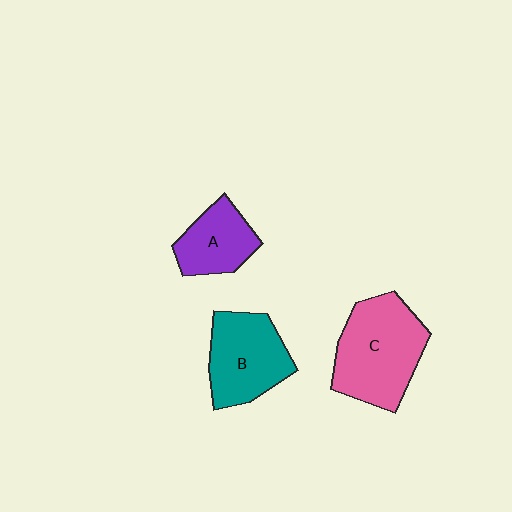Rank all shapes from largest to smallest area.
From largest to smallest: C (pink), B (teal), A (purple).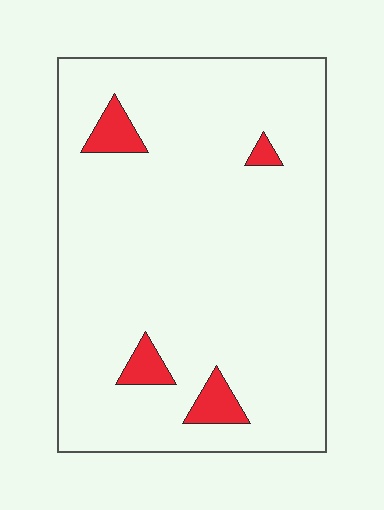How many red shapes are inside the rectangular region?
4.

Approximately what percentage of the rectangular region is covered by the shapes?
Approximately 5%.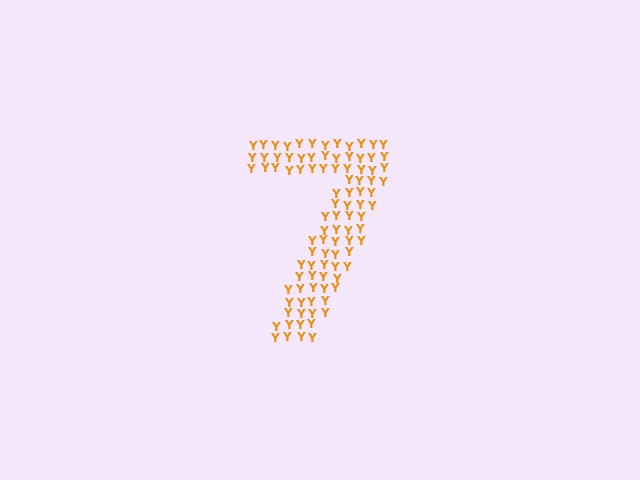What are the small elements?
The small elements are letter Y's.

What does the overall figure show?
The overall figure shows the digit 7.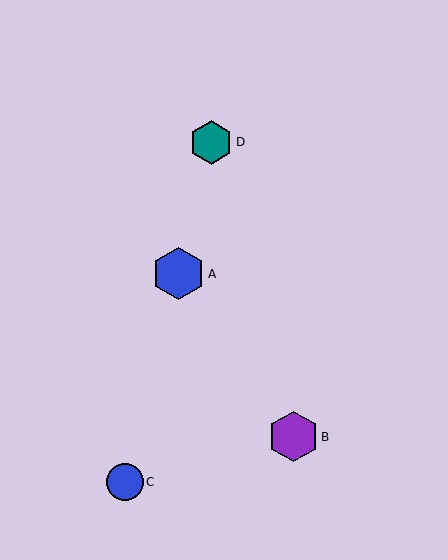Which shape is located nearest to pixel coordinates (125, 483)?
The blue circle (labeled C) at (125, 482) is nearest to that location.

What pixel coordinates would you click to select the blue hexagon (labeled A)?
Click at (178, 274) to select the blue hexagon A.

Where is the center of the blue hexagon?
The center of the blue hexagon is at (178, 274).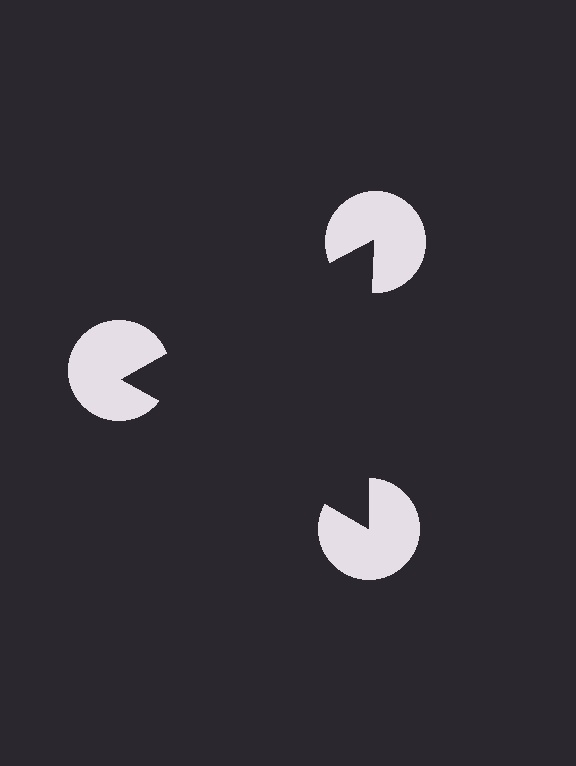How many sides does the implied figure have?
3 sides.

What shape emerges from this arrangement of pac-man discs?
An illusory triangle — its edges are inferred from the aligned wedge cuts in the pac-man discs, not physically drawn.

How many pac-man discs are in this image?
There are 3 — one at each vertex of the illusory triangle.